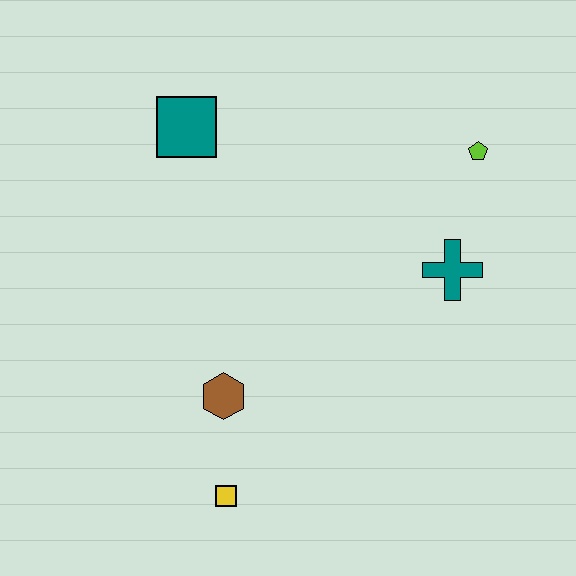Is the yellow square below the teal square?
Yes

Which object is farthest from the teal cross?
The yellow square is farthest from the teal cross.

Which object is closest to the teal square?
The brown hexagon is closest to the teal square.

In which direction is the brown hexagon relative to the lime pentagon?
The brown hexagon is to the left of the lime pentagon.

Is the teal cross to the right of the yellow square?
Yes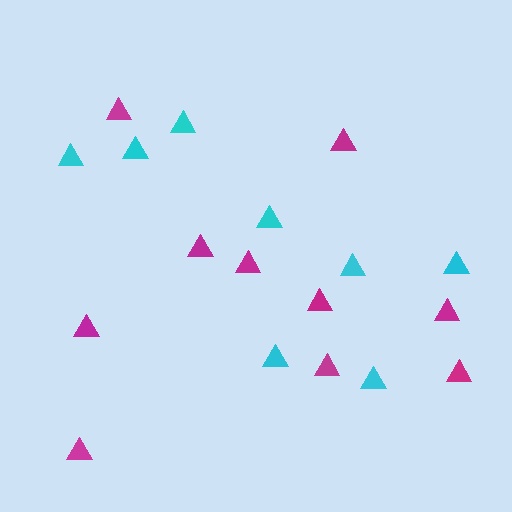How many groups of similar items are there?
There are 2 groups: one group of cyan triangles (8) and one group of magenta triangles (10).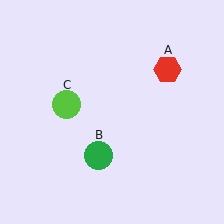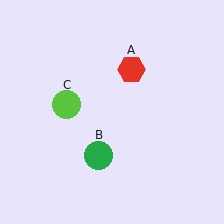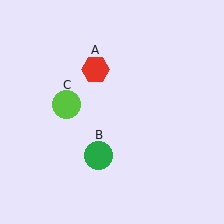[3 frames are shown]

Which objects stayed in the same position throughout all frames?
Green circle (object B) and lime circle (object C) remained stationary.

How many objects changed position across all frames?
1 object changed position: red hexagon (object A).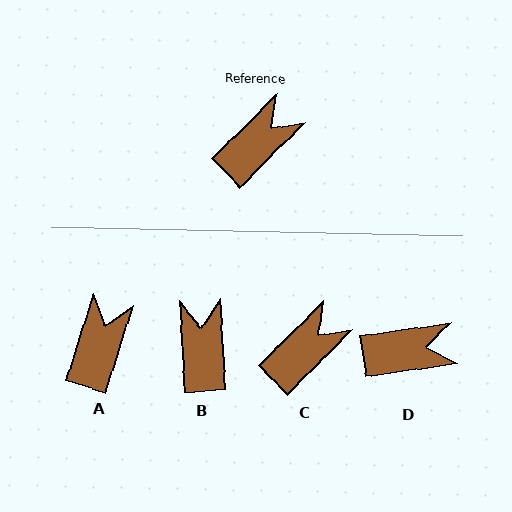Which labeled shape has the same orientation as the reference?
C.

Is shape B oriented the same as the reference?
No, it is off by about 49 degrees.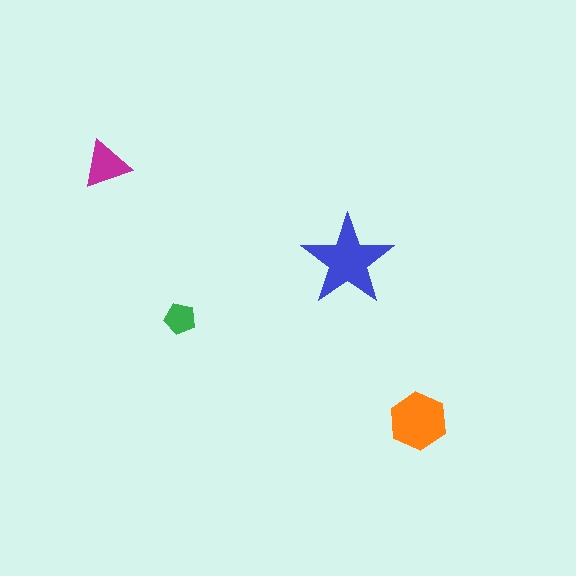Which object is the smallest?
The green pentagon.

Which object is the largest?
The blue star.